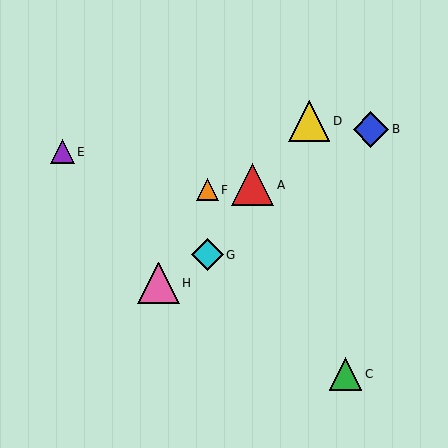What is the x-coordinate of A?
Object A is at x≈253.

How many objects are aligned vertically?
2 objects (F, G) are aligned vertically.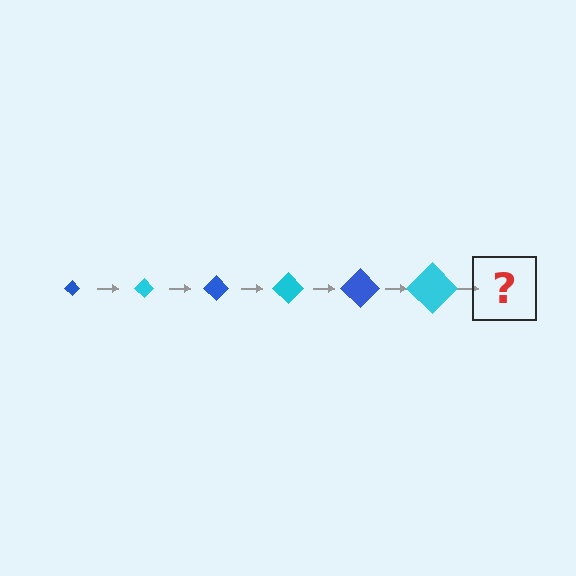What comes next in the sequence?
The next element should be a blue diamond, larger than the previous one.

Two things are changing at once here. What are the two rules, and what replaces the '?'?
The two rules are that the diamond grows larger each step and the color cycles through blue and cyan. The '?' should be a blue diamond, larger than the previous one.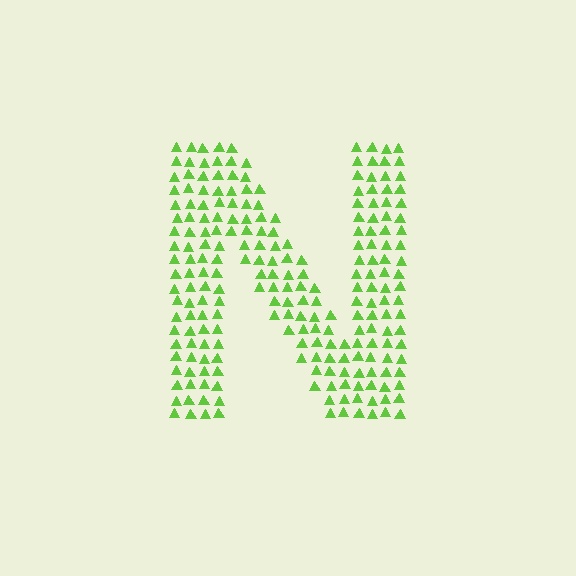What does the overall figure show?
The overall figure shows the letter N.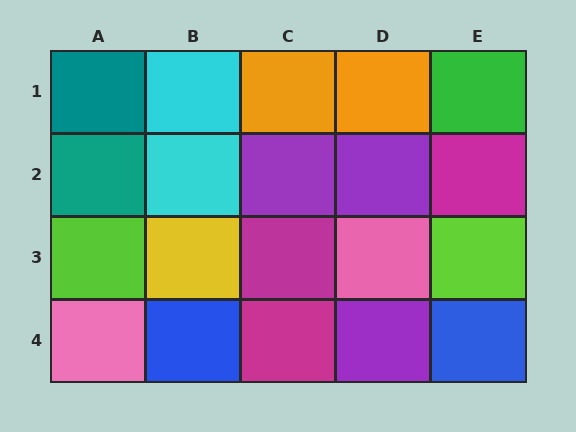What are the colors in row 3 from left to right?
Lime, yellow, magenta, pink, lime.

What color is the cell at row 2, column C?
Purple.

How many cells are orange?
2 cells are orange.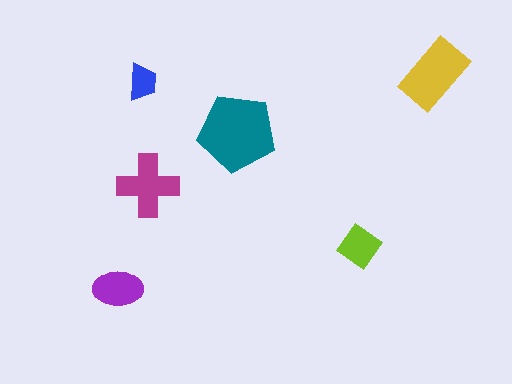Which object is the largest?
The teal pentagon.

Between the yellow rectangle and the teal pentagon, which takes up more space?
The teal pentagon.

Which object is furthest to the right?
The yellow rectangle is rightmost.